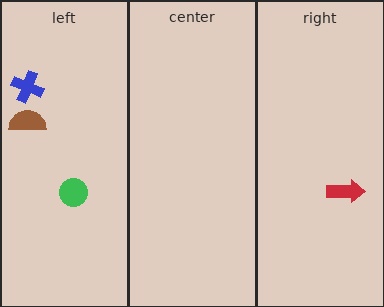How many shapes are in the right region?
1.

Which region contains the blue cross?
The left region.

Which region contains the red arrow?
The right region.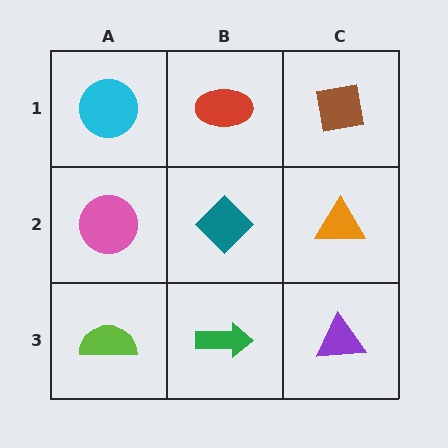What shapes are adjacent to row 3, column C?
An orange triangle (row 2, column C), a green arrow (row 3, column B).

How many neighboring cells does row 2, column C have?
3.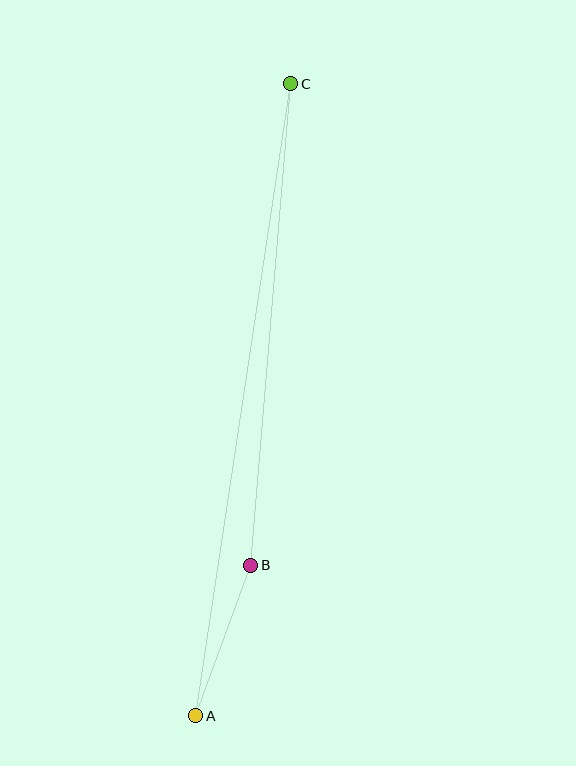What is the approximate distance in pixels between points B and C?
The distance between B and C is approximately 483 pixels.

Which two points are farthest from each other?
Points A and C are farthest from each other.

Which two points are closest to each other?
Points A and B are closest to each other.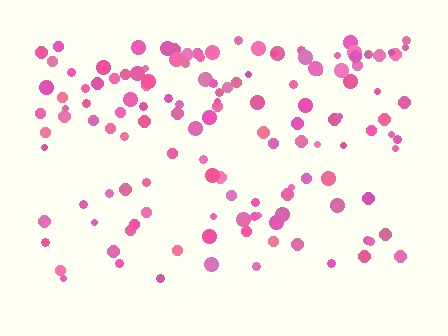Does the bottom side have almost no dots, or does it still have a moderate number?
Still a moderate number, just noticeably fewer than the top.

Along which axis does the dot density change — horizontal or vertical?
Vertical.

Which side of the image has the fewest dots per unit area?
The bottom.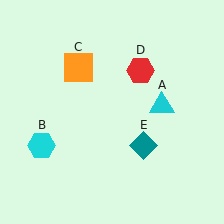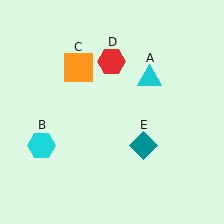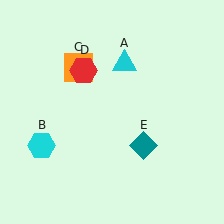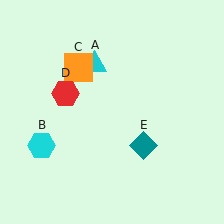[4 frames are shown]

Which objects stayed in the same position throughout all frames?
Cyan hexagon (object B) and orange square (object C) and teal diamond (object E) remained stationary.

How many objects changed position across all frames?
2 objects changed position: cyan triangle (object A), red hexagon (object D).